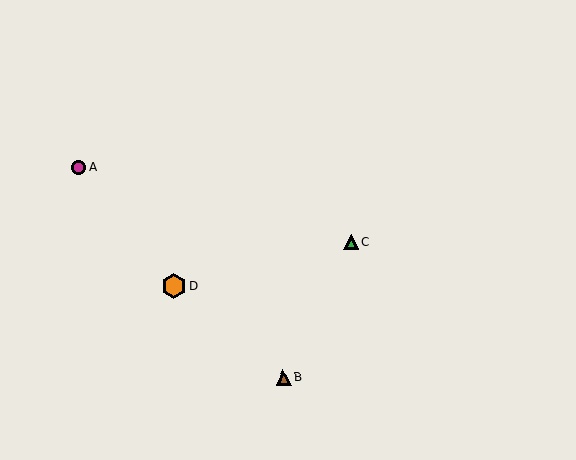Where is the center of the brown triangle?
The center of the brown triangle is at (283, 378).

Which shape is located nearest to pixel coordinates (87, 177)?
The magenta circle (labeled A) at (78, 167) is nearest to that location.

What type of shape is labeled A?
Shape A is a magenta circle.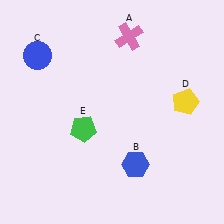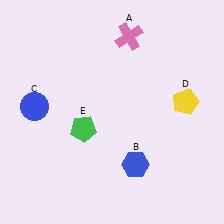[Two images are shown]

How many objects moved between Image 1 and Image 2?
1 object moved between the two images.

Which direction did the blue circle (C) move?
The blue circle (C) moved down.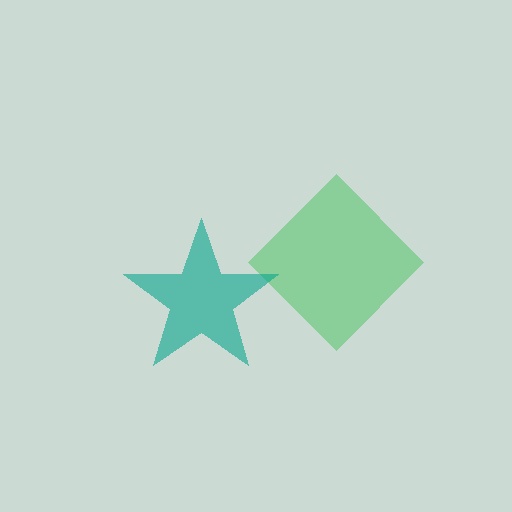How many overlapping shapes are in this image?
There are 2 overlapping shapes in the image.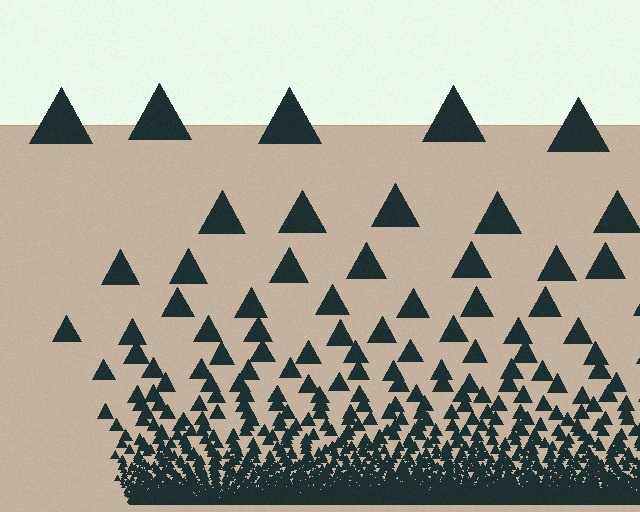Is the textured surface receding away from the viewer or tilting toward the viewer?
The surface appears to tilt toward the viewer. Texture elements get larger and sparser toward the top.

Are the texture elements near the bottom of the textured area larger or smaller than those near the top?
Smaller. The gradient is inverted — elements near the bottom are smaller and denser.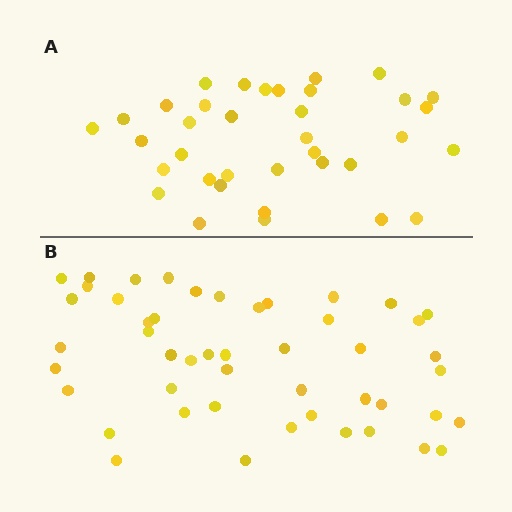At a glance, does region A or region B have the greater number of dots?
Region B (the bottom region) has more dots.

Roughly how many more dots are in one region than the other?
Region B has roughly 12 or so more dots than region A.